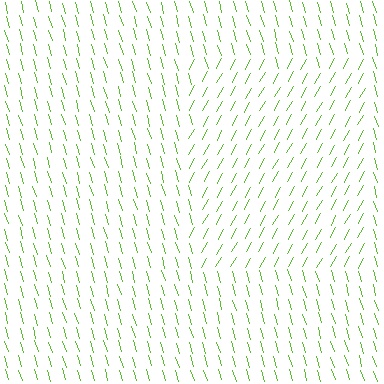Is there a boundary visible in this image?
Yes, there is a texture boundary formed by a change in line orientation.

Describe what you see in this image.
The image is filled with small lime line segments. A rectangle region in the image has lines oriented differently from the surrounding lines, creating a visible texture boundary.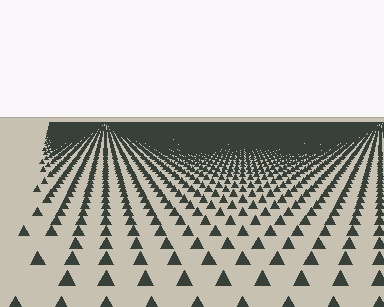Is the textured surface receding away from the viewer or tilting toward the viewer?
The surface is receding away from the viewer. Texture elements get smaller and denser toward the top.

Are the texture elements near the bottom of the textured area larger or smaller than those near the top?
Larger. Near the bottom, elements are closer to the viewer and appear at a bigger on-screen size.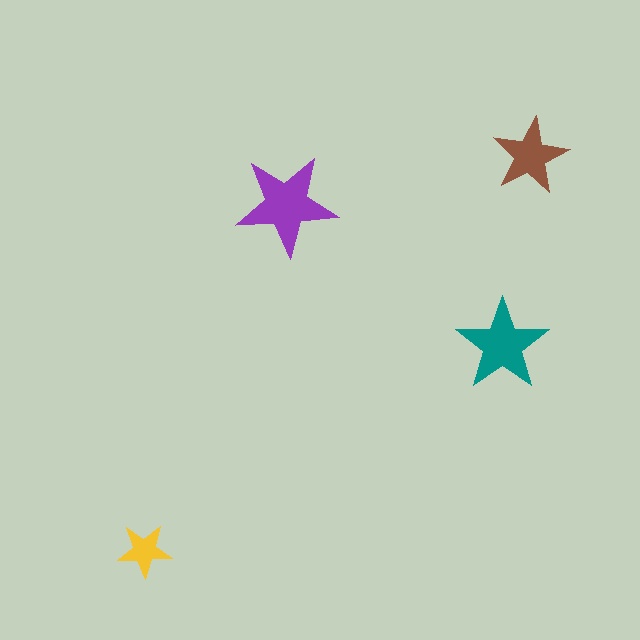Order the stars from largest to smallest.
the purple one, the teal one, the brown one, the yellow one.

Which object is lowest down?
The yellow star is bottommost.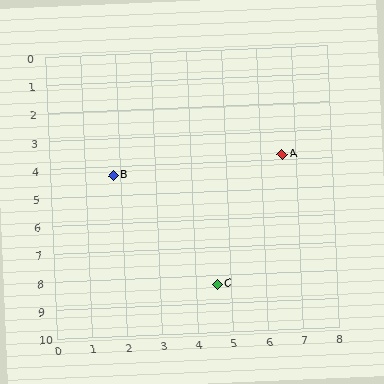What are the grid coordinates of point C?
Point C is at approximately (4.6, 8.3).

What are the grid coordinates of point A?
Point A is at approximately (6.6, 3.8).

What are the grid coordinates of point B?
Point B is at approximately (1.8, 4.3).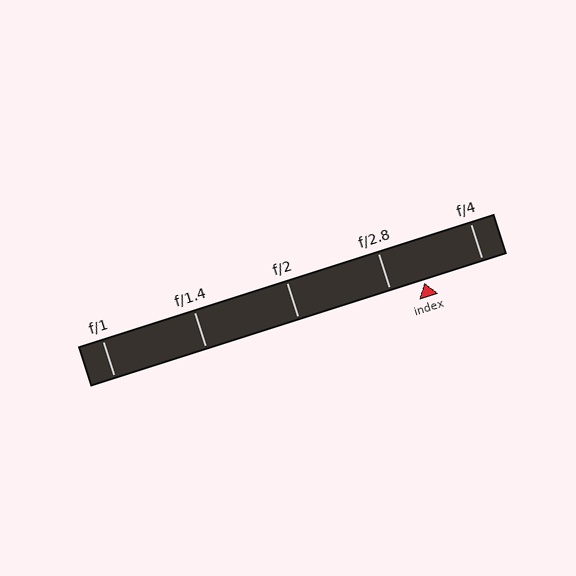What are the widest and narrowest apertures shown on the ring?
The widest aperture shown is f/1 and the narrowest is f/4.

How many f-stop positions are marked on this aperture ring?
There are 5 f-stop positions marked.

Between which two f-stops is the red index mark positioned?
The index mark is between f/2.8 and f/4.